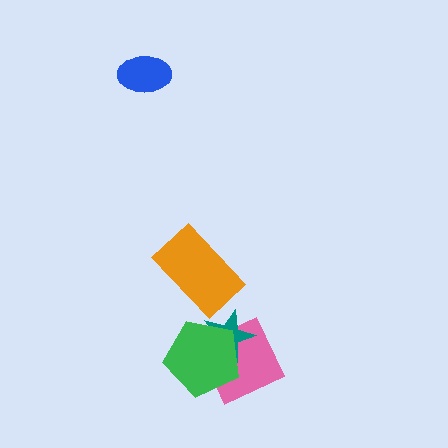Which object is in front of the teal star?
The green pentagon is in front of the teal star.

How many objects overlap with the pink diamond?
2 objects overlap with the pink diamond.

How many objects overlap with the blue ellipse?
0 objects overlap with the blue ellipse.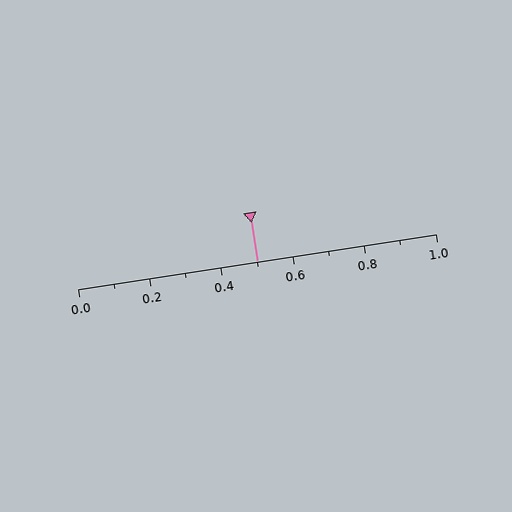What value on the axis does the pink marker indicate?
The marker indicates approximately 0.5.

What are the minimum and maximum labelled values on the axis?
The axis runs from 0.0 to 1.0.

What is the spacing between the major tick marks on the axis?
The major ticks are spaced 0.2 apart.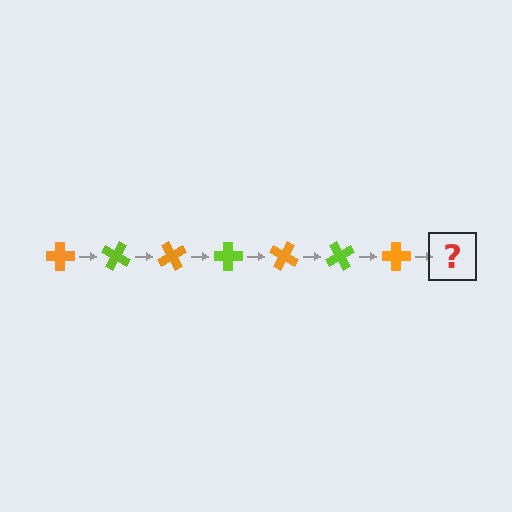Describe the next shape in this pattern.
It should be a lime cross, rotated 210 degrees from the start.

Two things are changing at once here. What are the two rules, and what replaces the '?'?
The two rules are that it rotates 30 degrees each step and the color cycles through orange and lime. The '?' should be a lime cross, rotated 210 degrees from the start.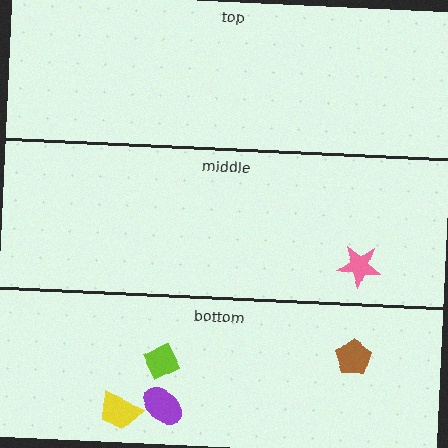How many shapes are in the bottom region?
4.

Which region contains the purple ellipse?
The bottom region.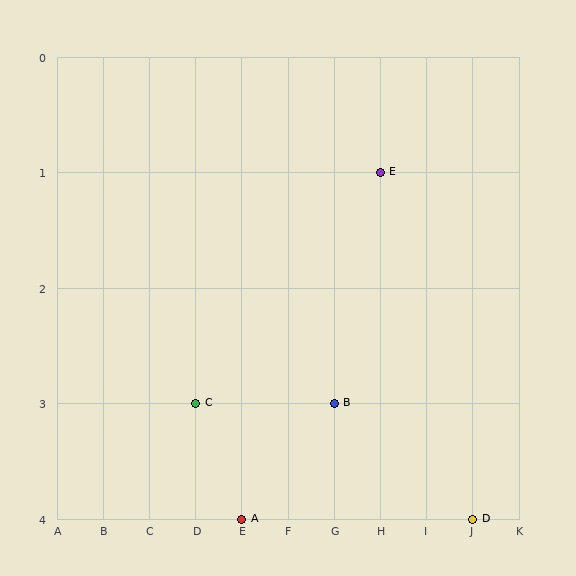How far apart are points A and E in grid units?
Points A and E are 3 columns and 3 rows apart (about 4.2 grid units diagonally).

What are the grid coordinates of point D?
Point D is at grid coordinates (J, 4).